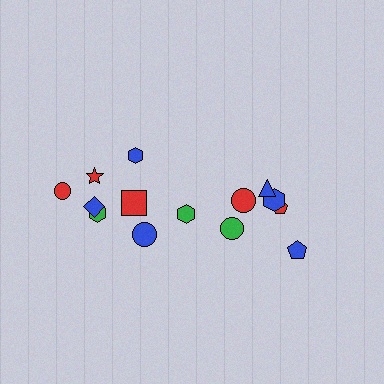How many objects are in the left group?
There are 8 objects.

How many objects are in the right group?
There are 6 objects.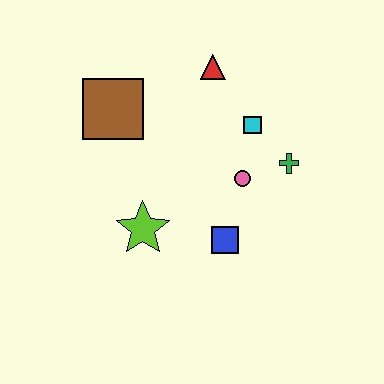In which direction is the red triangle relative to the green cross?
The red triangle is above the green cross.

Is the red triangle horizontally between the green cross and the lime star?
Yes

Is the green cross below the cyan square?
Yes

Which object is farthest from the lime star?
The red triangle is farthest from the lime star.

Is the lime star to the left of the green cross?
Yes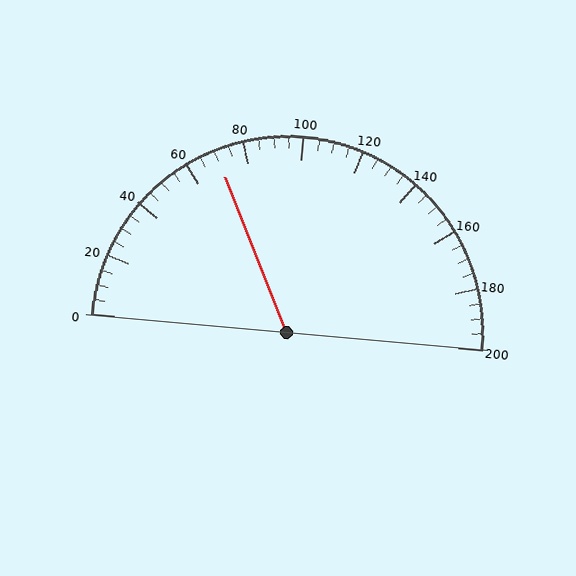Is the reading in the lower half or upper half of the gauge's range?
The reading is in the lower half of the range (0 to 200).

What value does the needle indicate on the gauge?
The needle indicates approximately 70.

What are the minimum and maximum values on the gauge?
The gauge ranges from 0 to 200.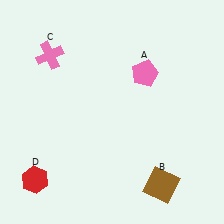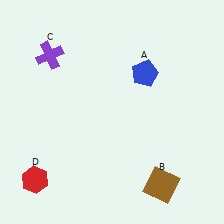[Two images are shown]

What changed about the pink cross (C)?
In Image 1, C is pink. In Image 2, it changed to purple.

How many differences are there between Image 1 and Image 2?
There are 2 differences between the two images.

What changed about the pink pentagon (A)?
In Image 1, A is pink. In Image 2, it changed to blue.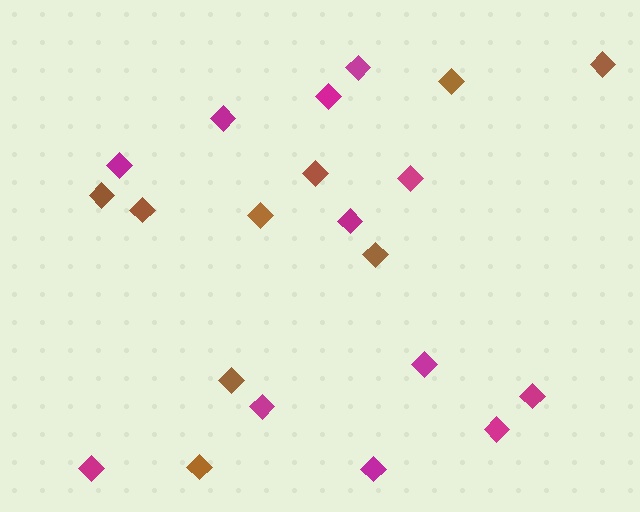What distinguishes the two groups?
There are 2 groups: one group of magenta diamonds (12) and one group of brown diamonds (9).